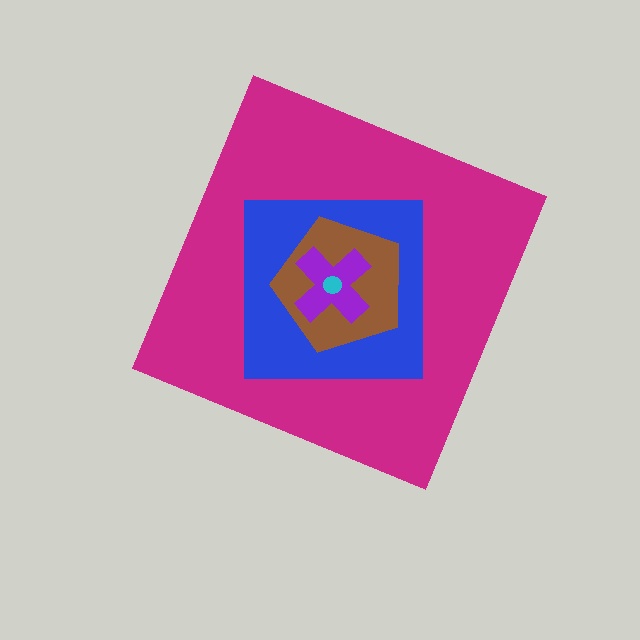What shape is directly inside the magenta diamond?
The blue square.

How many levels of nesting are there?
5.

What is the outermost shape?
The magenta diamond.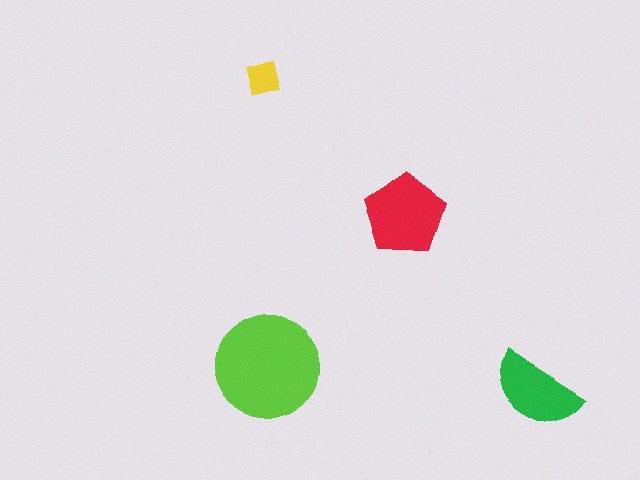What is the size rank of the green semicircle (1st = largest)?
3rd.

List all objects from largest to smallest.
The lime circle, the red pentagon, the green semicircle, the yellow diamond.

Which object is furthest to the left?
The yellow diamond is leftmost.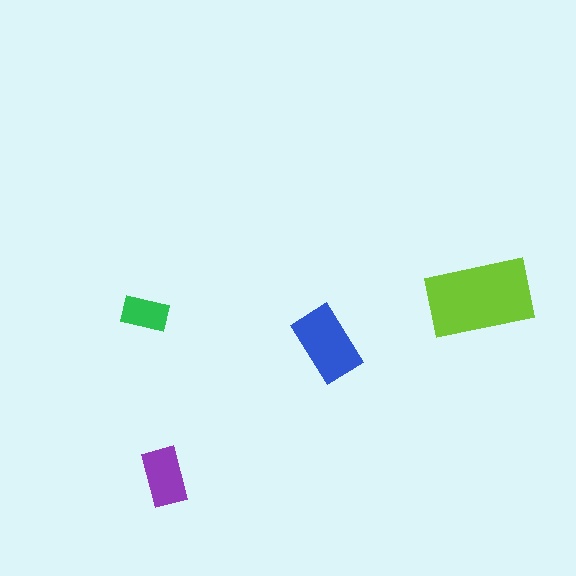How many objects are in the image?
There are 4 objects in the image.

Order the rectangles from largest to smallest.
the lime one, the blue one, the purple one, the green one.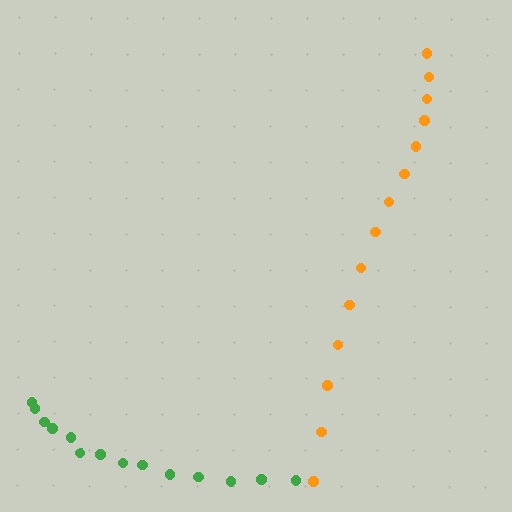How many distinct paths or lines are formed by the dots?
There are 2 distinct paths.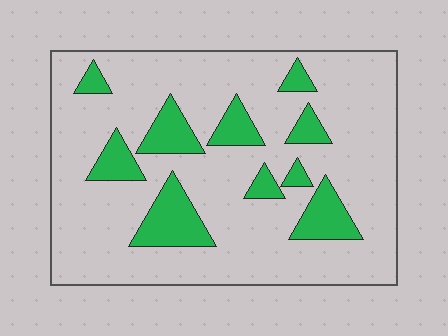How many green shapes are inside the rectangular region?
10.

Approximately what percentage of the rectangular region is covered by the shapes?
Approximately 20%.